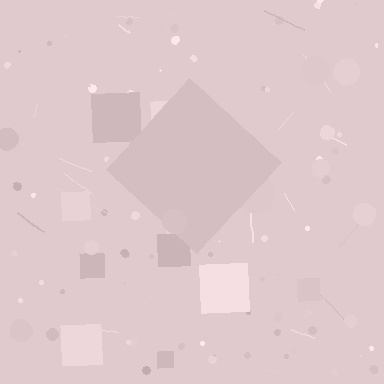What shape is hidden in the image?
A diamond is hidden in the image.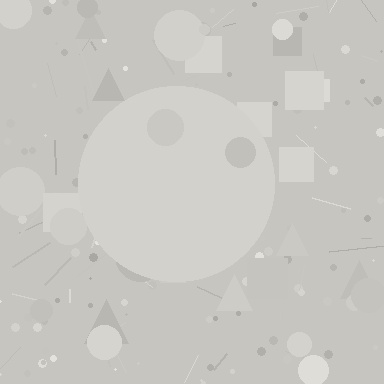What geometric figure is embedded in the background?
A circle is embedded in the background.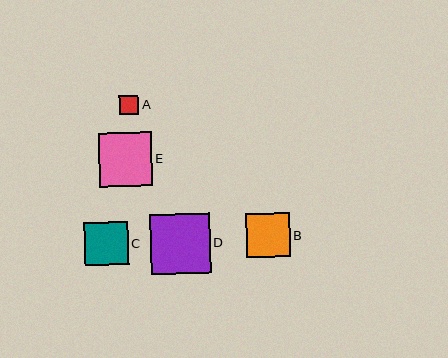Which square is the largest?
Square D is the largest with a size of approximately 60 pixels.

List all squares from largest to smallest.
From largest to smallest: D, E, B, C, A.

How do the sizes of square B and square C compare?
Square B and square C are approximately the same size.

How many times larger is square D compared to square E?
Square D is approximately 1.1 times the size of square E.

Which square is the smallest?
Square A is the smallest with a size of approximately 19 pixels.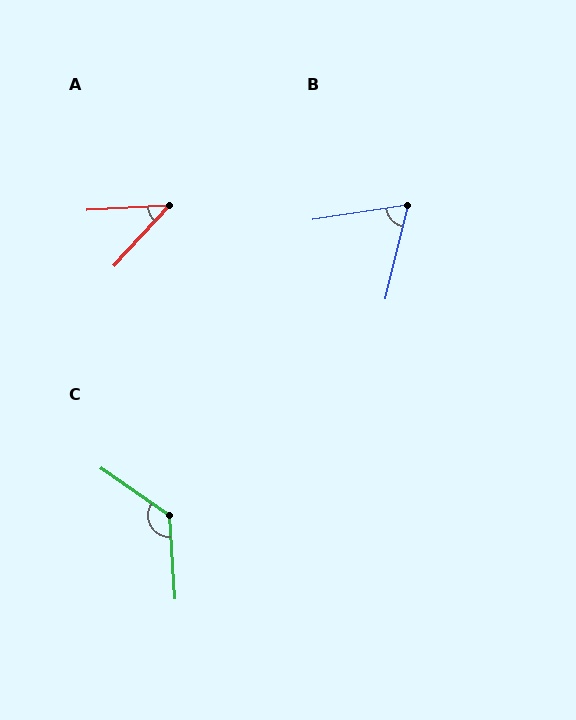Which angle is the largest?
C, at approximately 128 degrees.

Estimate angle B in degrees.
Approximately 68 degrees.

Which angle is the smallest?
A, at approximately 44 degrees.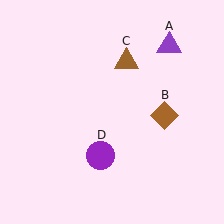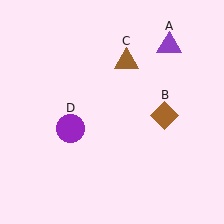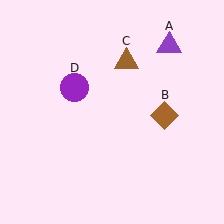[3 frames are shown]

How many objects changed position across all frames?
1 object changed position: purple circle (object D).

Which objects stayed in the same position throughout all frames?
Purple triangle (object A) and brown diamond (object B) and brown triangle (object C) remained stationary.